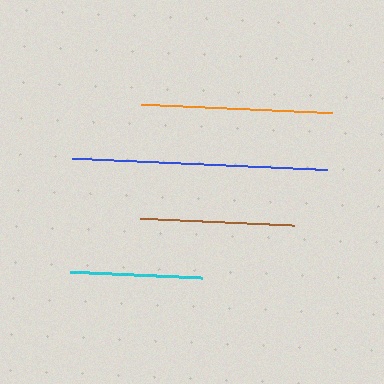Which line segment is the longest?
The blue line is the longest at approximately 255 pixels.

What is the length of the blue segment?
The blue segment is approximately 255 pixels long.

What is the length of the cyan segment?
The cyan segment is approximately 132 pixels long.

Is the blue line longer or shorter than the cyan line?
The blue line is longer than the cyan line.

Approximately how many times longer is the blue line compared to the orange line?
The blue line is approximately 1.3 times the length of the orange line.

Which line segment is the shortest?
The cyan line is the shortest at approximately 132 pixels.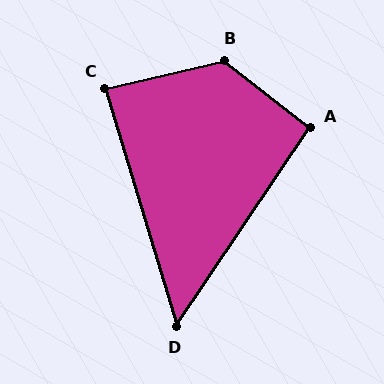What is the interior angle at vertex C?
Approximately 86 degrees (approximately right).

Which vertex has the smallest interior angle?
D, at approximately 51 degrees.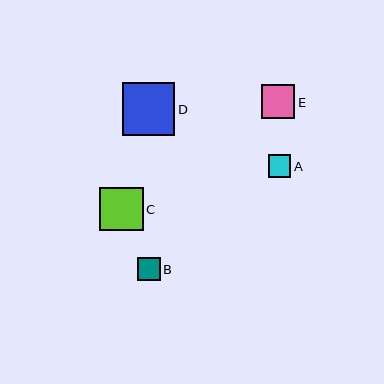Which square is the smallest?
Square A is the smallest with a size of approximately 22 pixels.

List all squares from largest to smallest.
From largest to smallest: D, C, E, B, A.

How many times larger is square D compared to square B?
Square D is approximately 2.3 times the size of square B.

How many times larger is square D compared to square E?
Square D is approximately 1.5 times the size of square E.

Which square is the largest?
Square D is the largest with a size of approximately 52 pixels.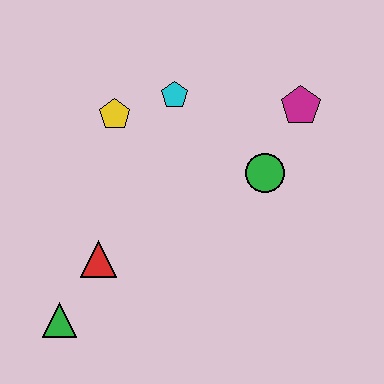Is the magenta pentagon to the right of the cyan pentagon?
Yes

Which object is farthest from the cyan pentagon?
The green triangle is farthest from the cyan pentagon.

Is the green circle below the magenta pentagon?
Yes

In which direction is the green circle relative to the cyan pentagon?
The green circle is to the right of the cyan pentagon.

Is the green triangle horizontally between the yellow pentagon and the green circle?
No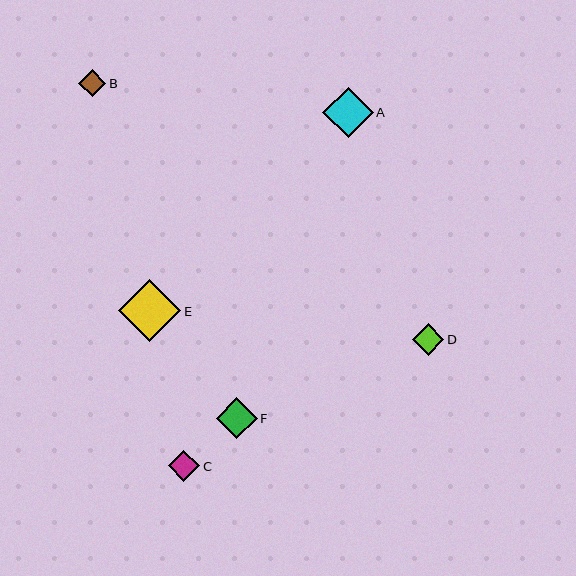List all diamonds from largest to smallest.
From largest to smallest: E, A, F, D, C, B.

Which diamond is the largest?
Diamond E is the largest with a size of approximately 62 pixels.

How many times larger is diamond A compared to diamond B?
Diamond A is approximately 1.8 times the size of diamond B.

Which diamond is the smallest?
Diamond B is the smallest with a size of approximately 27 pixels.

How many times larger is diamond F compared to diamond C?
Diamond F is approximately 1.3 times the size of diamond C.